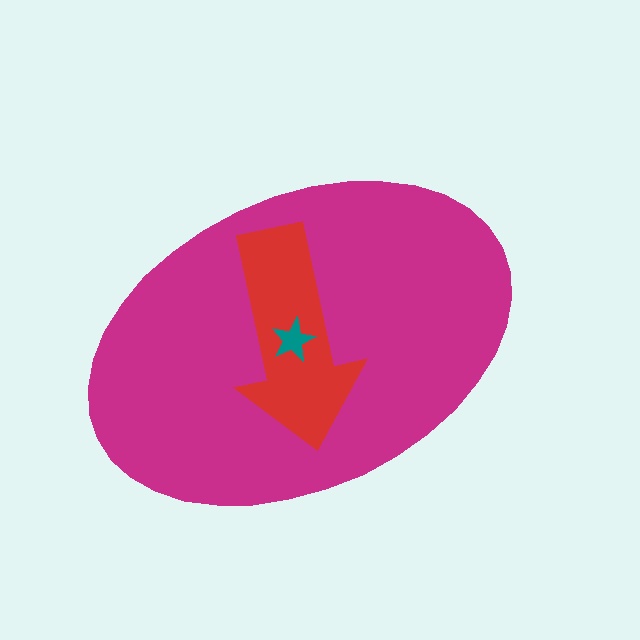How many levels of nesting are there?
3.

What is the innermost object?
The teal star.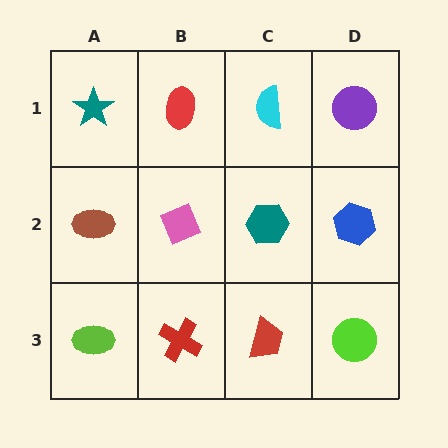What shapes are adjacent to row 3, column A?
A brown ellipse (row 2, column A), a red cross (row 3, column B).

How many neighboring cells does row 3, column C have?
3.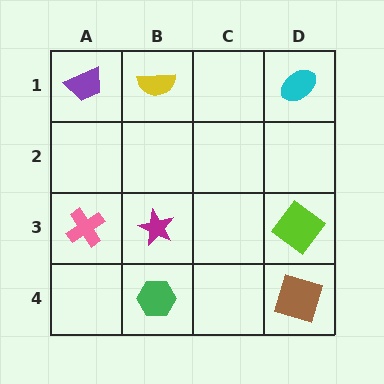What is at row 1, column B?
A yellow semicircle.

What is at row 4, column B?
A green hexagon.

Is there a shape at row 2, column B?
No, that cell is empty.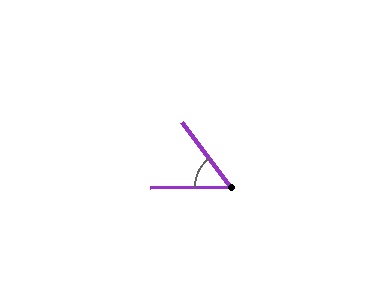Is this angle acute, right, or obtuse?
It is acute.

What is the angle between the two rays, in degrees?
Approximately 54 degrees.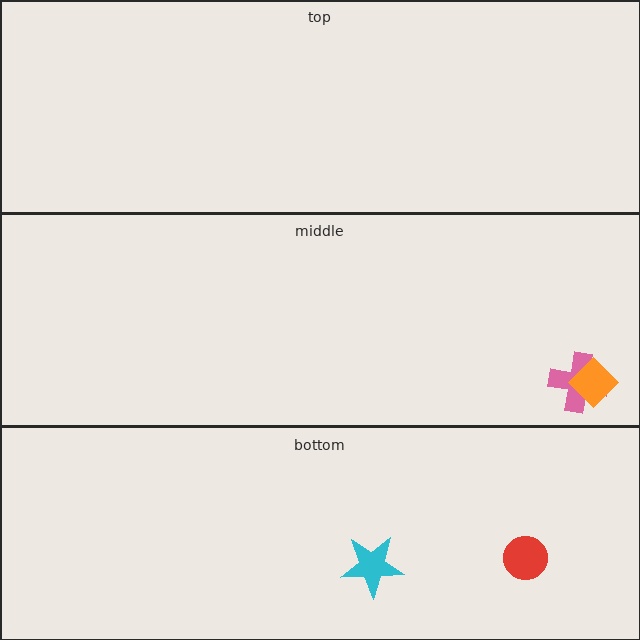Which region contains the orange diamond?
The middle region.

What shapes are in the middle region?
The pink cross, the orange diamond.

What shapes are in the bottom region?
The cyan star, the red circle.